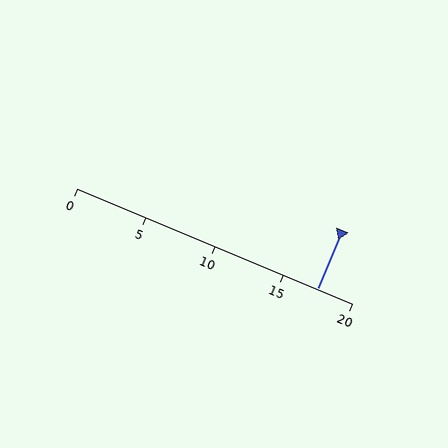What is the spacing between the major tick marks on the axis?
The major ticks are spaced 5 apart.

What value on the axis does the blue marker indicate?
The marker indicates approximately 17.5.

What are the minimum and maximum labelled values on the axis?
The axis runs from 0 to 20.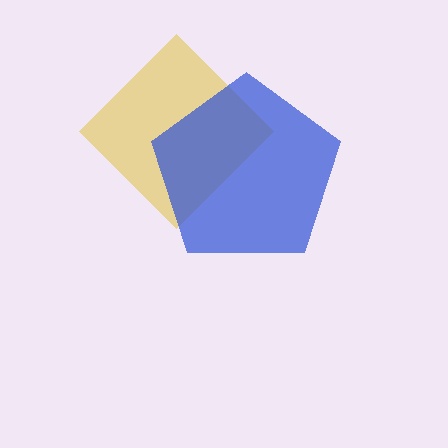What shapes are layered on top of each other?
The layered shapes are: a yellow diamond, a blue pentagon.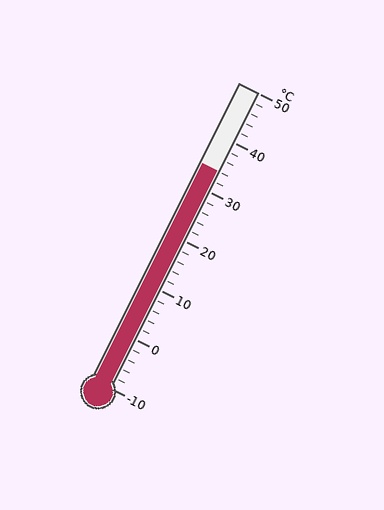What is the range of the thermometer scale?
The thermometer scale ranges from -10°C to 50°C.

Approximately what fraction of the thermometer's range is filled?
The thermometer is filled to approximately 75% of its range.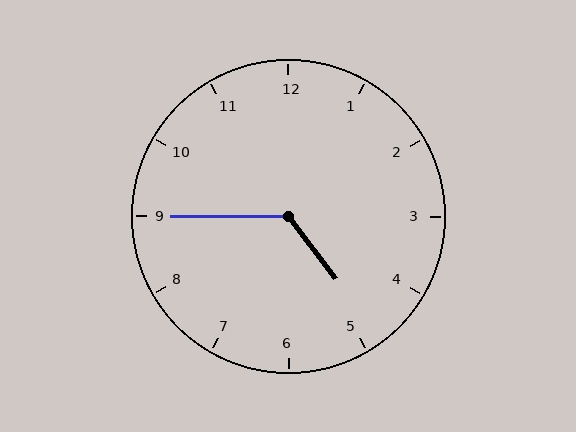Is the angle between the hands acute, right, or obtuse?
It is obtuse.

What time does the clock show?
4:45.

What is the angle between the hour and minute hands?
Approximately 128 degrees.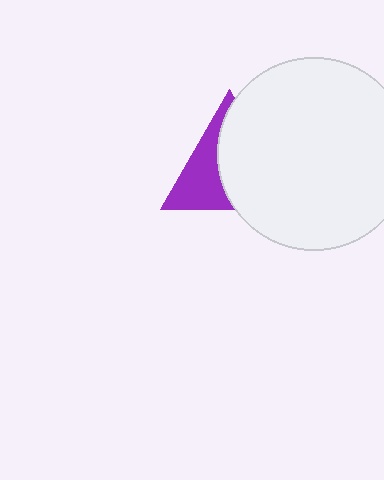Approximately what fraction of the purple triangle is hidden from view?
Roughly 59% of the purple triangle is hidden behind the white circle.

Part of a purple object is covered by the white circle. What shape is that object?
It is a triangle.